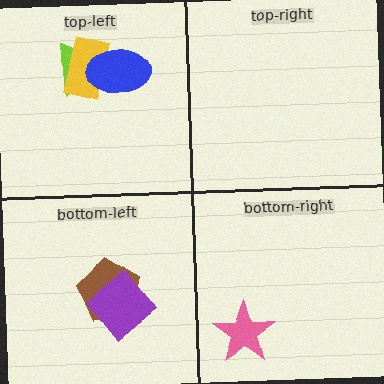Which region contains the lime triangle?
The top-left region.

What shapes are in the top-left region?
The lime triangle, the yellow rectangle, the blue ellipse.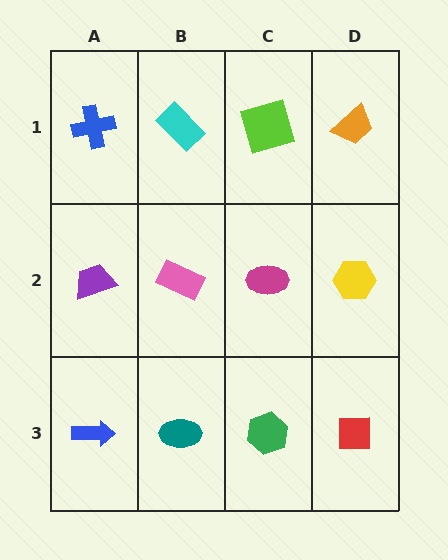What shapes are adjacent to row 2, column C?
A lime square (row 1, column C), a green hexagon (row 3, column C), a pink rectangle (row 2, column B), a yellow hexagon (row 2, column D).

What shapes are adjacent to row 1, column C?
A magenta ellipse (row 2, column C), a cyan rectangle (row 1, column B), an orange trapezoid (row 1, column D).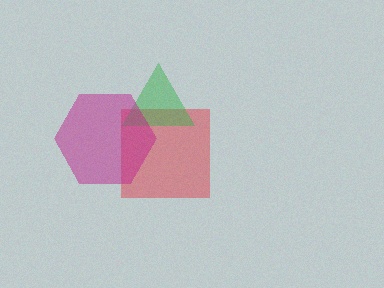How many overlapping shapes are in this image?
There are 3 overlapping shapes in the image.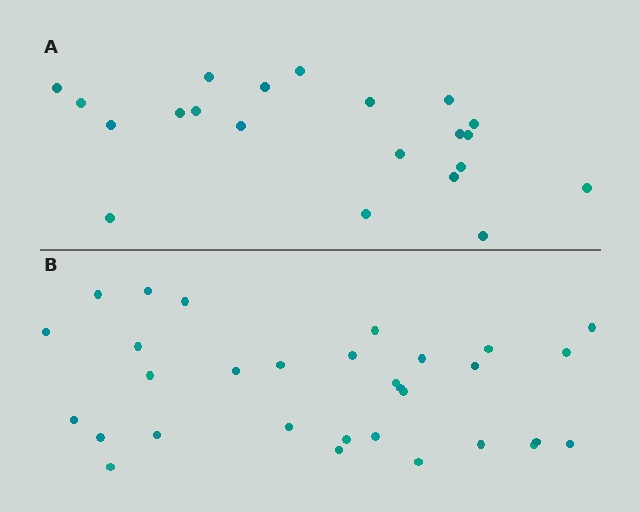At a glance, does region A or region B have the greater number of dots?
Region B (the bottom region) has more dots.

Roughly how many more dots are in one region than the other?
Region B has roughly 10 or so more dots than region A.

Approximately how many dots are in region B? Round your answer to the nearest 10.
About 30 dots. (The exact count is 31, which rounds to 30.)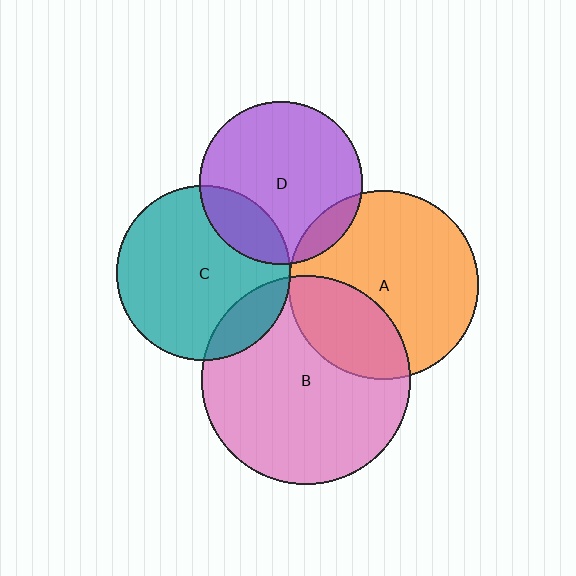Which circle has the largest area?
Circle B (pink).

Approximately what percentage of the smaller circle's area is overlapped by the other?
Approximately 30%.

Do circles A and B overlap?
Yes.